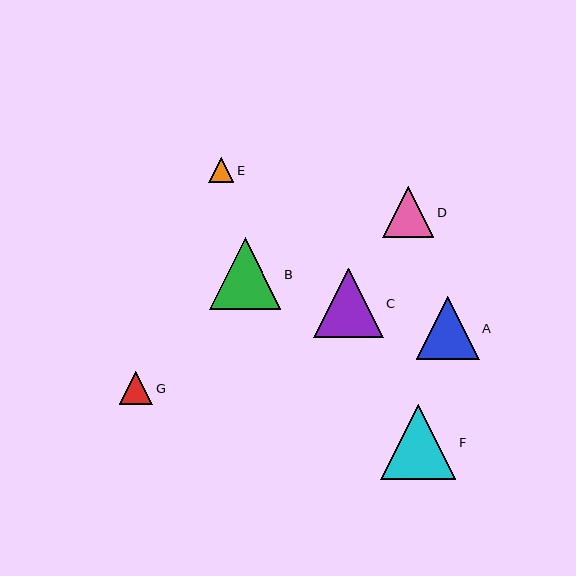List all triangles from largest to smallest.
From largest to smallest: F, B, C, A, D, G, E.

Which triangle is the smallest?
Triangle E is the smallest with a size of approximately 25 pixels.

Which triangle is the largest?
Triangle F is the largest with a size of approximately 75 pixels.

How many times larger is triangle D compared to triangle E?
Triangle D is approximately 2.1 times the size of triangle E.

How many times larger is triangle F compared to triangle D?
Triangle F is approximately 1.5 times the size of triangle D.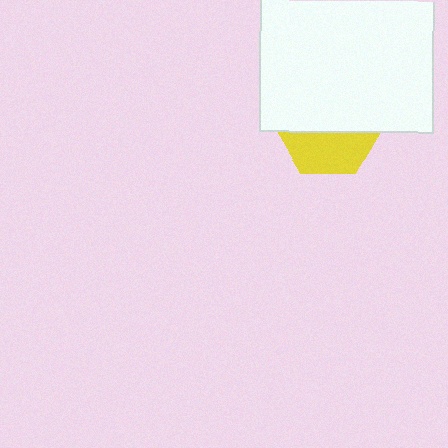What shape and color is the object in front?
The object in front is a white square.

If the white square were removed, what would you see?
You would see the complete yellow hexagon.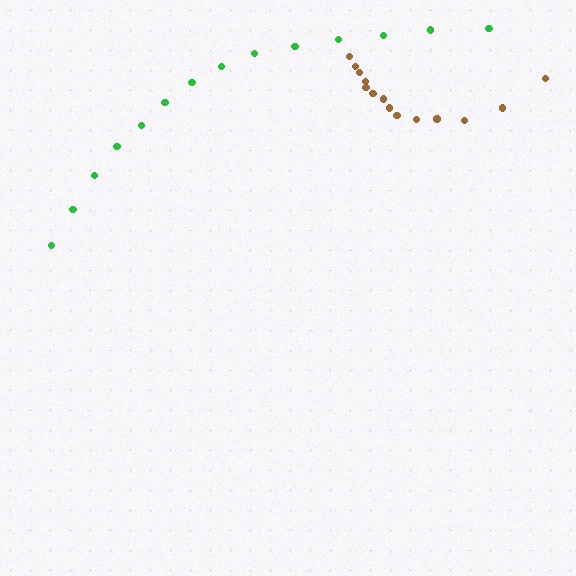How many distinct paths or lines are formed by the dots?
There are 2 distinct paths.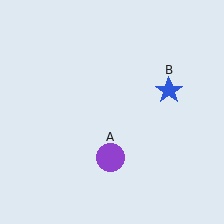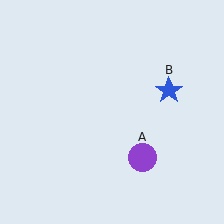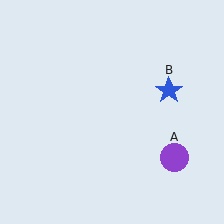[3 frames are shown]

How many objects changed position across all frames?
1 object changed position: purple circle (object A).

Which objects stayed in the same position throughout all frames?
Blue star (object B) remained stationary.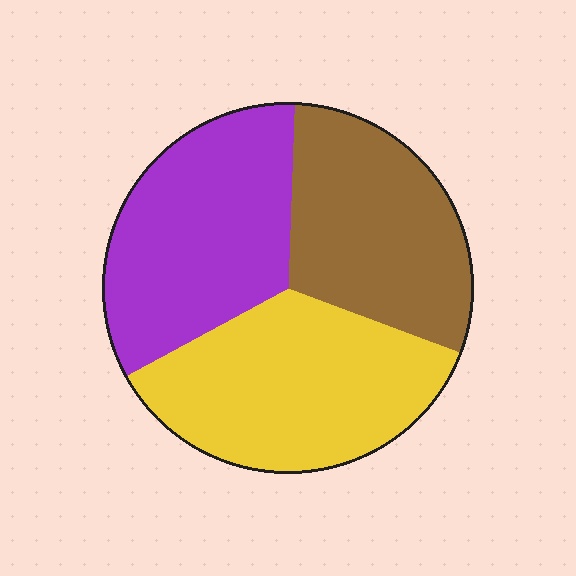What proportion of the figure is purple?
Purple takes up about one third (1/3) of the figure.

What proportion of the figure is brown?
Brown covers 30% of the figure.